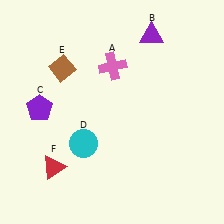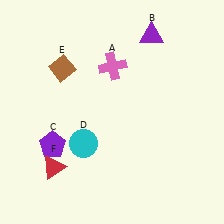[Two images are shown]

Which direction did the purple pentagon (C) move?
The purple pentagon (C) moved down.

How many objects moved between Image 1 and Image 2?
1 object moved between the two images.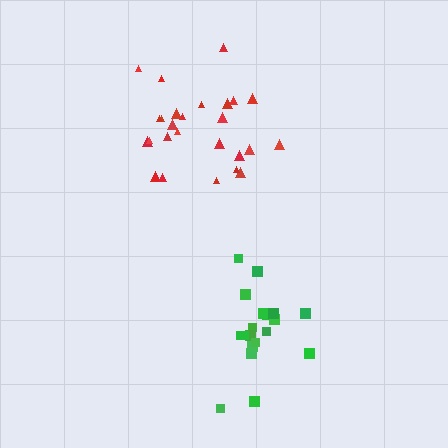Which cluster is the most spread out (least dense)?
Green.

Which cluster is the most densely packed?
Red.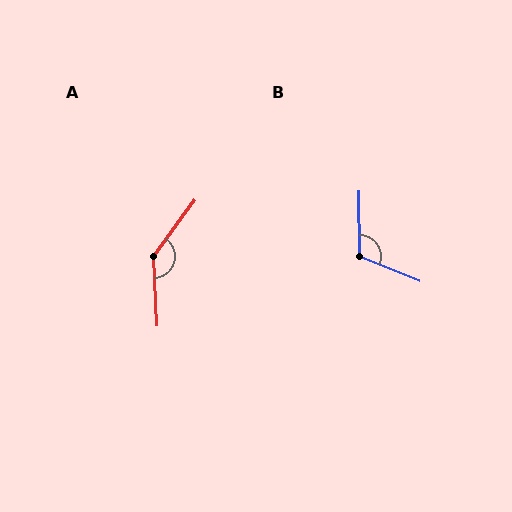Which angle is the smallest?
B, at approximately 112 degrees.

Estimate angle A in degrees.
Approximately 141 degrees.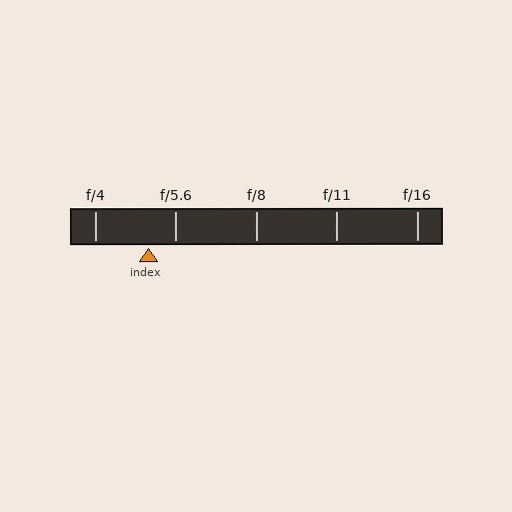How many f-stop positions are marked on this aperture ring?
There are 5 f-stop positions marked.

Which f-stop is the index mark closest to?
The index mark is closest to f/5.6.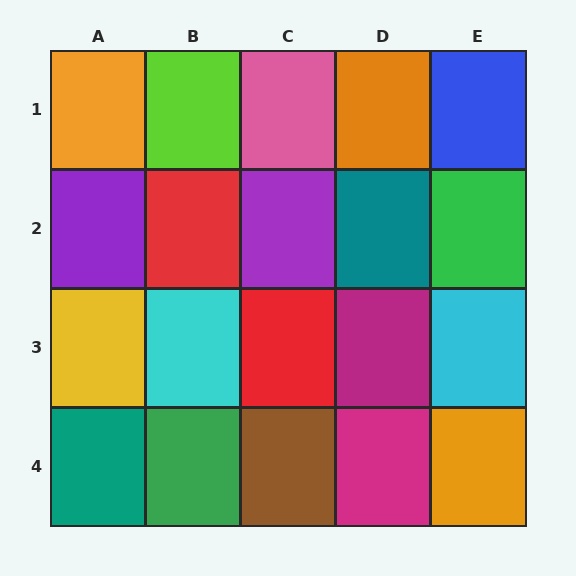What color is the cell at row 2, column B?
Red.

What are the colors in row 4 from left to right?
Teal, green, brown, magenta, orange.